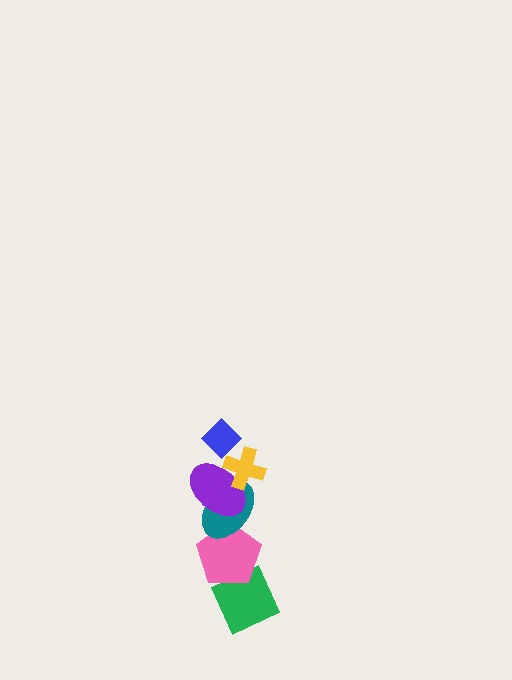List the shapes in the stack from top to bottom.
From top to bottom: the blue diamond, the yellow cross, the purple ellipse, the teal ellipse, the pink pentagon, the green diamond.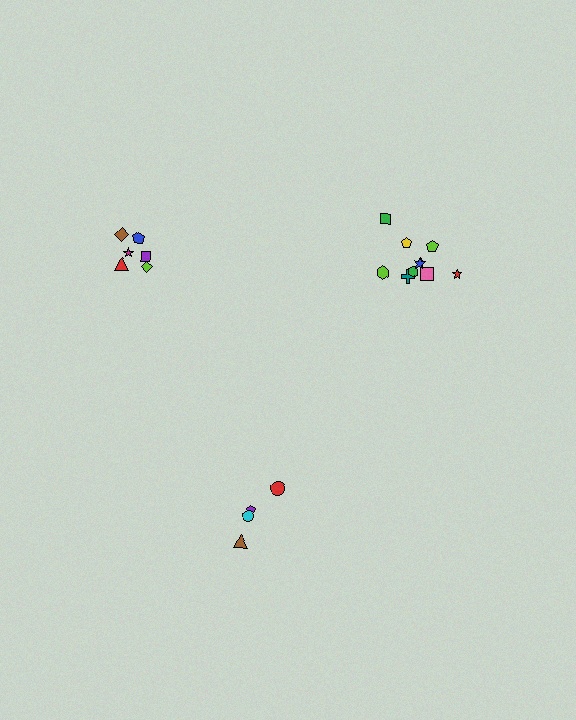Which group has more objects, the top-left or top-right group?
The top-right group.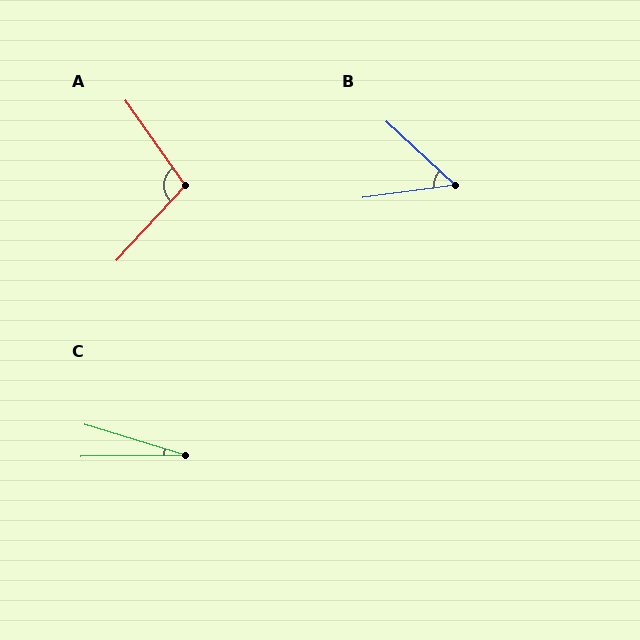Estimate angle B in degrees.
Approximately 51 degrees.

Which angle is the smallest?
C, at approximately 18 degrees.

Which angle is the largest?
A, at approximately 102 degrees.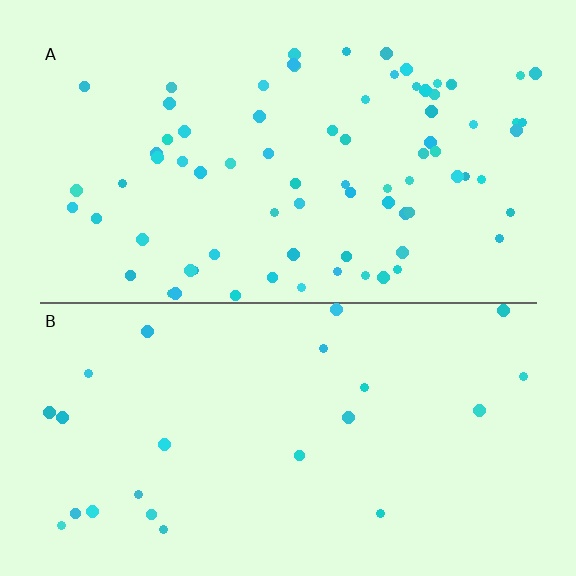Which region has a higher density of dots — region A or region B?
A (the top).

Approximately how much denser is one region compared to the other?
Approximately 3.4× — region A over region B.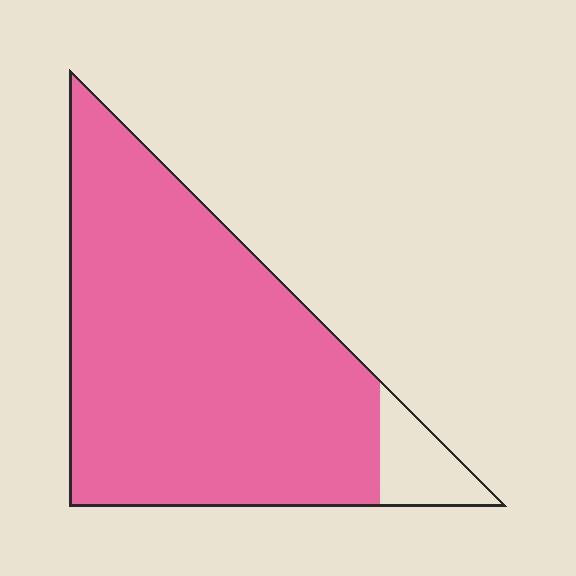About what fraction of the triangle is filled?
About nine tenths (9/10).